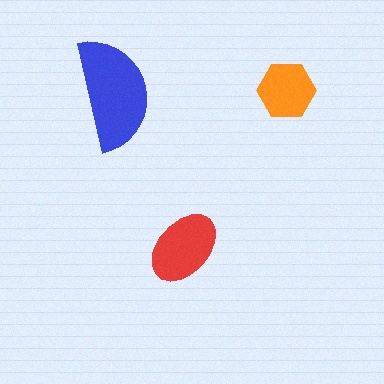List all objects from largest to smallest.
The blue semicircle, the red ellipse, the orange hexagon.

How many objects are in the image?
There are 3 objects in the image.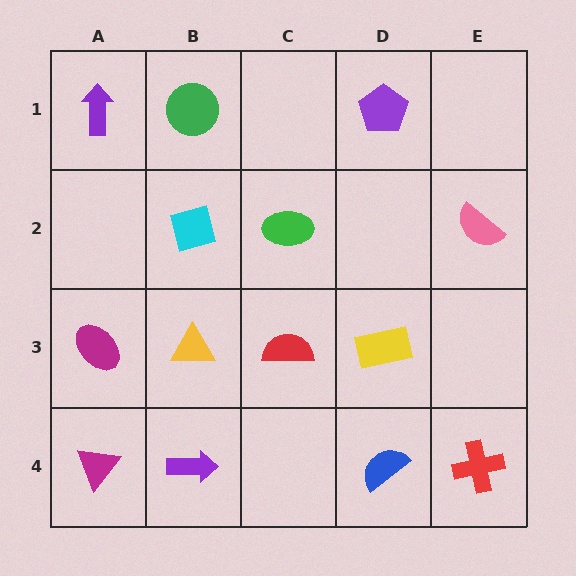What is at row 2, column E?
A pink semicircle.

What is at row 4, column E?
A red cross.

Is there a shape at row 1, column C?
No, that cell is empty.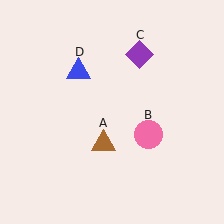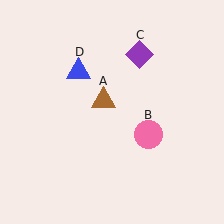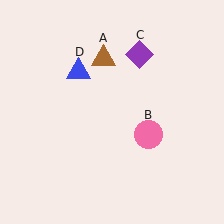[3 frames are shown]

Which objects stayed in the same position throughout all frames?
Pink circle (object B) and purple diamond (object C) and blue triangle (object D) remained stationary.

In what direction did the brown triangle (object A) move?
The brown triangle (object A) moved up.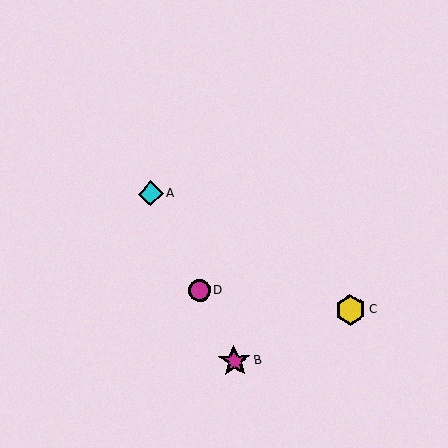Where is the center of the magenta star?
The center of the magenta star is at (235, 361).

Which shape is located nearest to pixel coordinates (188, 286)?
The magenta circle (labeled D) at (200, 290) is nearest to that location.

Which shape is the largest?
The magenta star (labeled B) is the largest.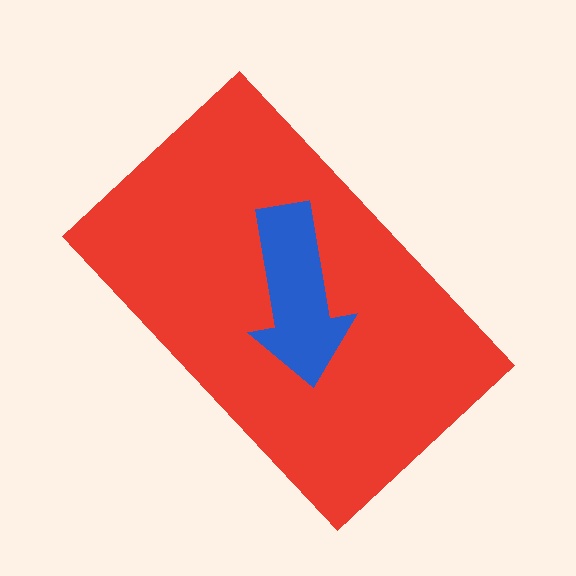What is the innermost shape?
The blue arrow.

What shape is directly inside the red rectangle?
The blue arrow.